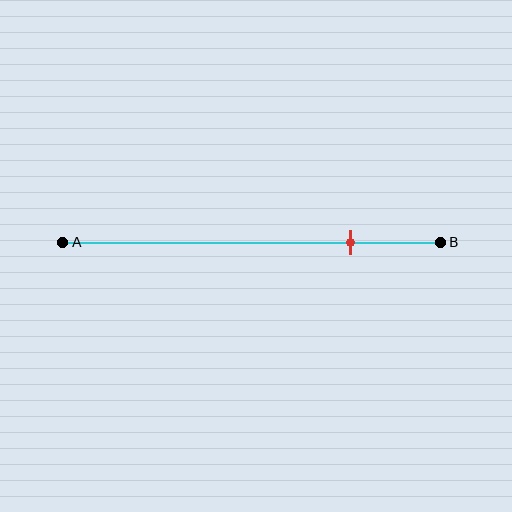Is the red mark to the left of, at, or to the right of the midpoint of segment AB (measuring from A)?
The red mark is to the right of the midpoint of segment AB.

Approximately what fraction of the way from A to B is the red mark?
The red mark is approximately 75% of the way from A to B.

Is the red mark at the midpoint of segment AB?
No, the mark is at about 75% from A, not at the 50% midpoint.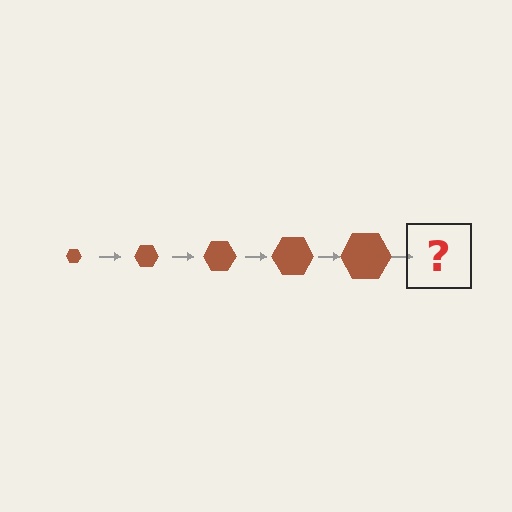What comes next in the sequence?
The next element should be a brown hexagon, larger than the previous one.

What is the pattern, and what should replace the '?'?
The pattern is that the hexagon gets progressively larger each step. The '?' should be a brown hexagon, larger than the previous one.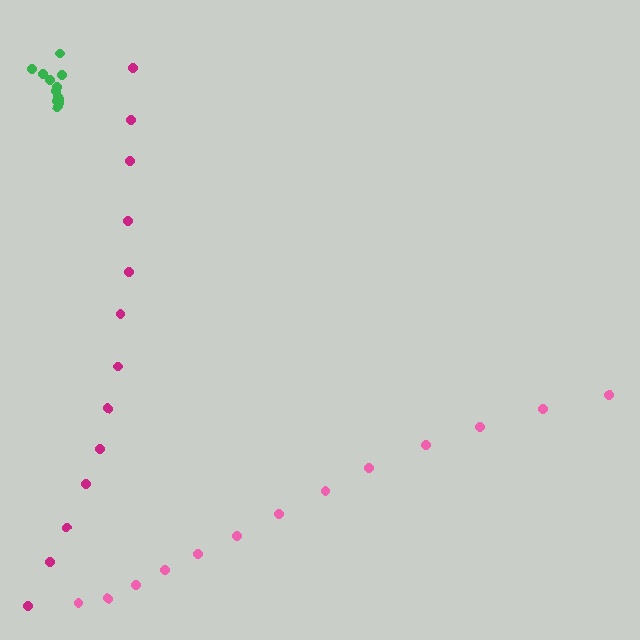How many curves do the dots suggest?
There are 3 distinct paths.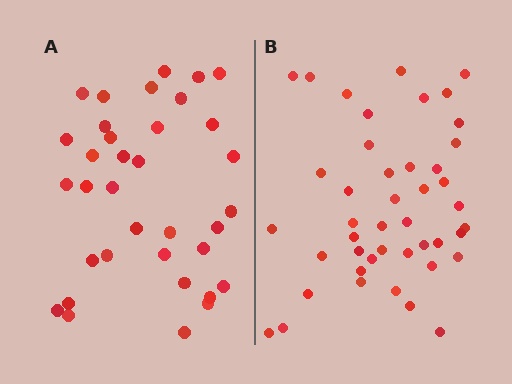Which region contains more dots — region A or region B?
Region B (the right region) has more dots.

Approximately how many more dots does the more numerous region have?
Region B has roughly 8 or so more dots than region A.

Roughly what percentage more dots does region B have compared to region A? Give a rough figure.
About 25% more.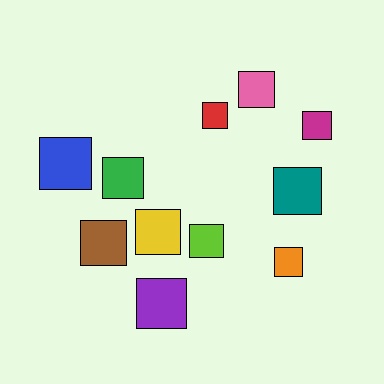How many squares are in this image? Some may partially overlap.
There are 11 squares.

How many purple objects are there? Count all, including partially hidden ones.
There is 1 purple object.